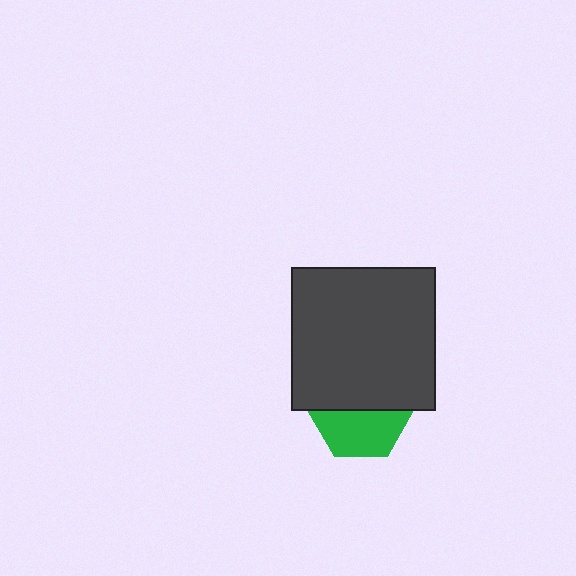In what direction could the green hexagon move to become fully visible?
The green hexagon could move down. That would shift it out from behind the dark gray square entirely.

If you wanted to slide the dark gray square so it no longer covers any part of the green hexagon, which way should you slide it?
Slide it up — that is the most direct way to separate the two shapes.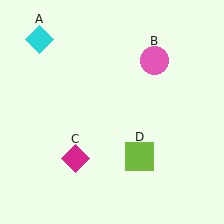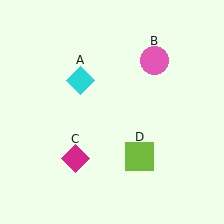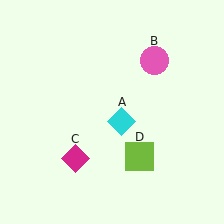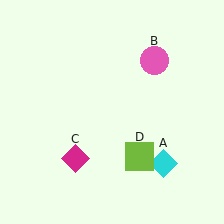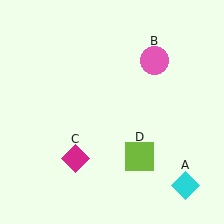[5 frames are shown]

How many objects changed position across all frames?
1 object changed position: cyan diamond (object A).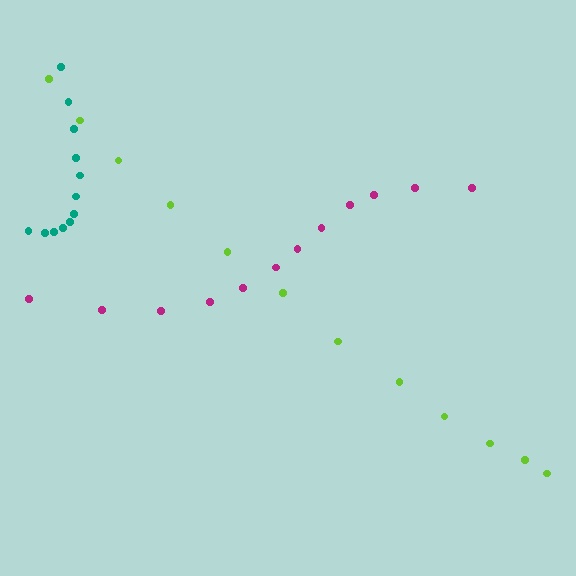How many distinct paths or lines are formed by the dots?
There are 3 distinct paths.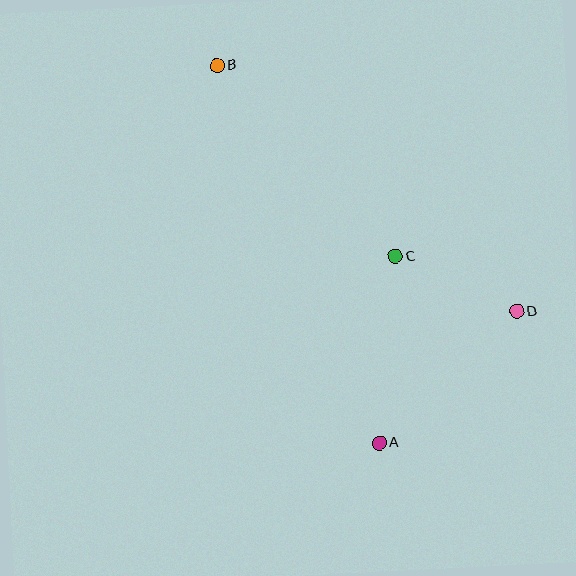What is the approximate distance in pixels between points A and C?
The distance between A and C is approximately 187 pixels.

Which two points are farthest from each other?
Points A and B are farthest from each other.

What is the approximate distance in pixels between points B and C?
The distance between B and C is approximately 261 pixels.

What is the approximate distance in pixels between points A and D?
The distance between A and D is approximately 190 pixels.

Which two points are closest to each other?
Points C and D are closest to each other.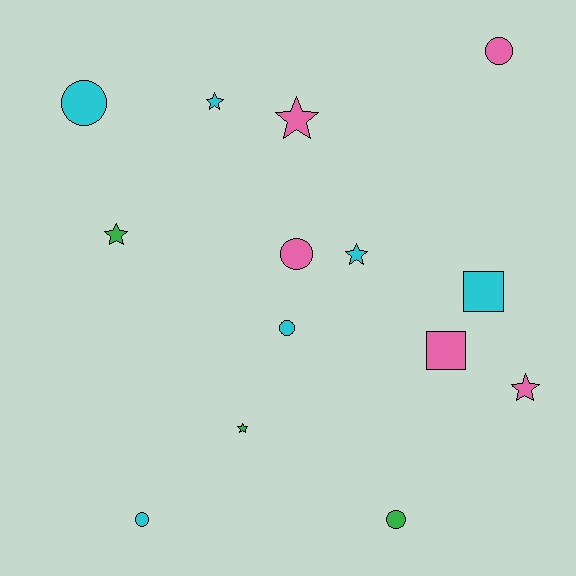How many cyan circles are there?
There are 3 cyan circles.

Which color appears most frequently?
Cyan, with 6 objects.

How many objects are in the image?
There are 14 objects.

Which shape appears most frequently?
Star, with 6 objects.